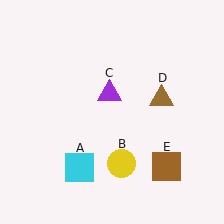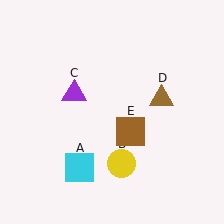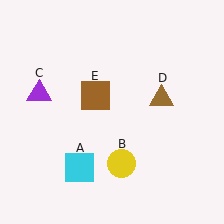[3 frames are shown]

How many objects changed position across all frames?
2 objects changed position: purple triangle (object C), brown square (object E).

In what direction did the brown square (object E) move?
The brown square (object E) moved up and to the left.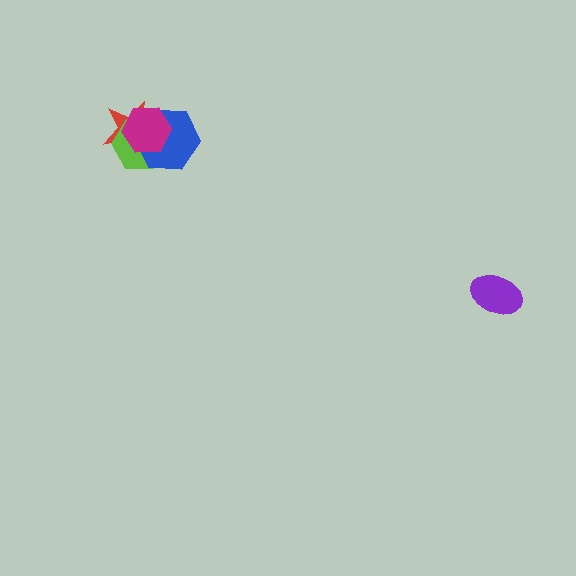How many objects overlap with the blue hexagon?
3 objects overlap with the blue hexagon.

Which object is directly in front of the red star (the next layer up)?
The lime hexagon is directly in front of the red star.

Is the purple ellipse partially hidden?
No, no other shape covers it.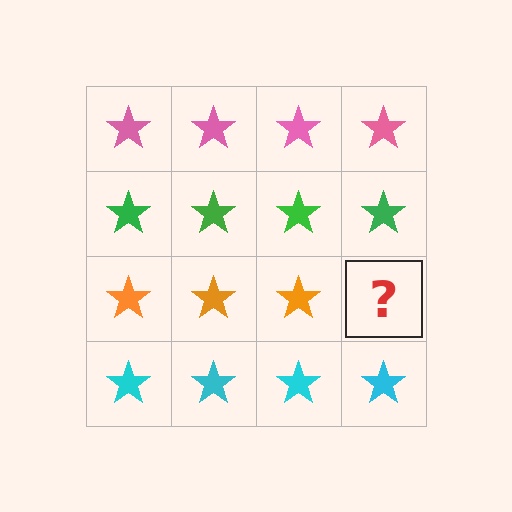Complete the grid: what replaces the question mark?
The question mark should be replaced with an orange star.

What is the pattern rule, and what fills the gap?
The rule is that each row has a consistent color. The gap should be filled with an orange star.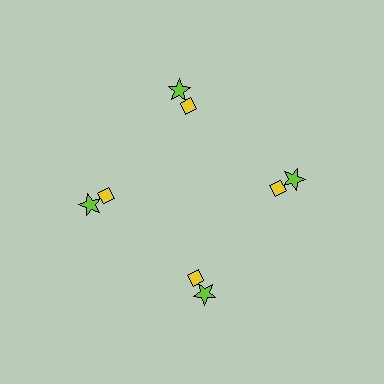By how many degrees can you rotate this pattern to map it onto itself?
The pattern maps onto itself every 90 degrees of rotation.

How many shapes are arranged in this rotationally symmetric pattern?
There are 8 shapes, arranged in 4 groups of 2.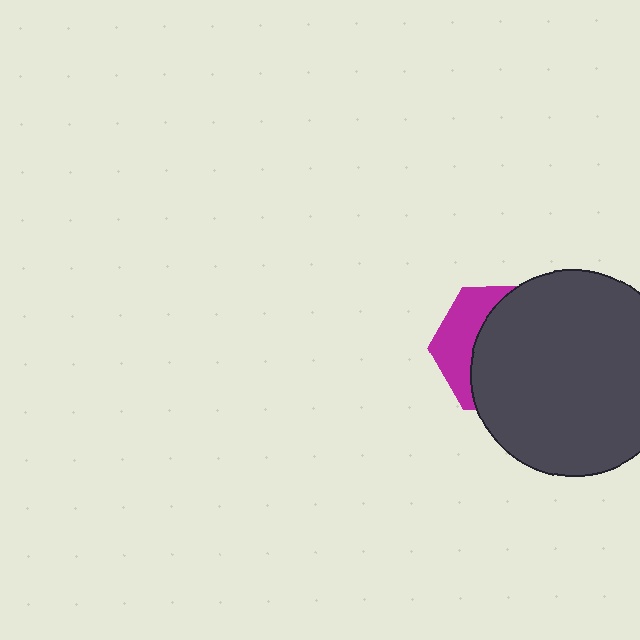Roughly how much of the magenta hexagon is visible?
A small part of it is visible (roughly 33%).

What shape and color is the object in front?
The object in front is a dark gray circle.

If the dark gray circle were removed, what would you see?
You would see the complete magenta hexagon.